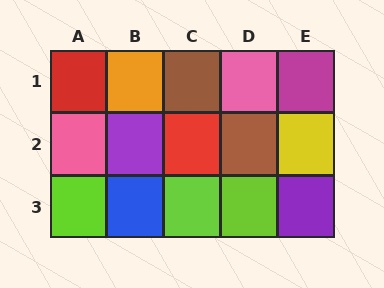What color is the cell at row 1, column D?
Pink.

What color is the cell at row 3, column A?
Lime.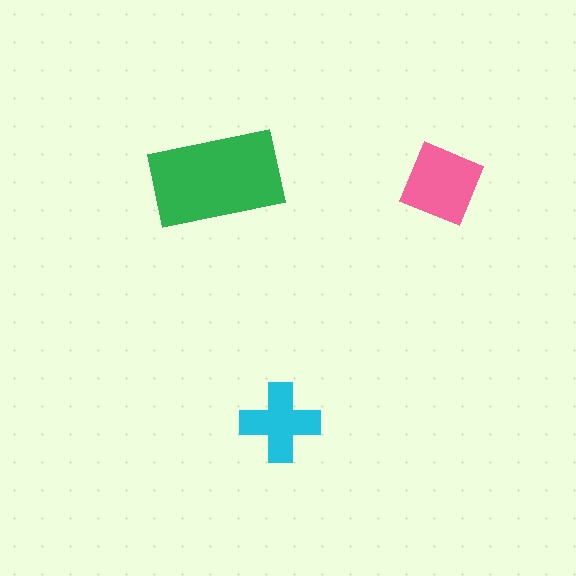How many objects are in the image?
There are 3 objects in the image.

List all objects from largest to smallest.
The green rectangle, the pink square, the cyan cross.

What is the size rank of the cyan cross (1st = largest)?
3rd.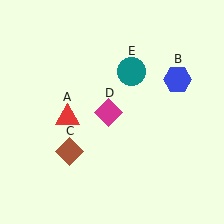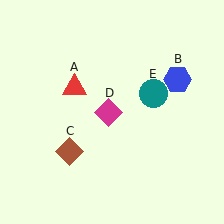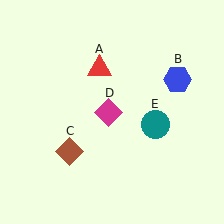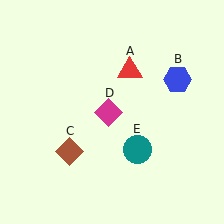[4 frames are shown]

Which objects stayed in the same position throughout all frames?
Blue hexagon (object B) and brown diamond (object C) and magenta diamond (object D) remained stationary.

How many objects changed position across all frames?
2 objects changed position: red triangle (object A), teal circle (object E).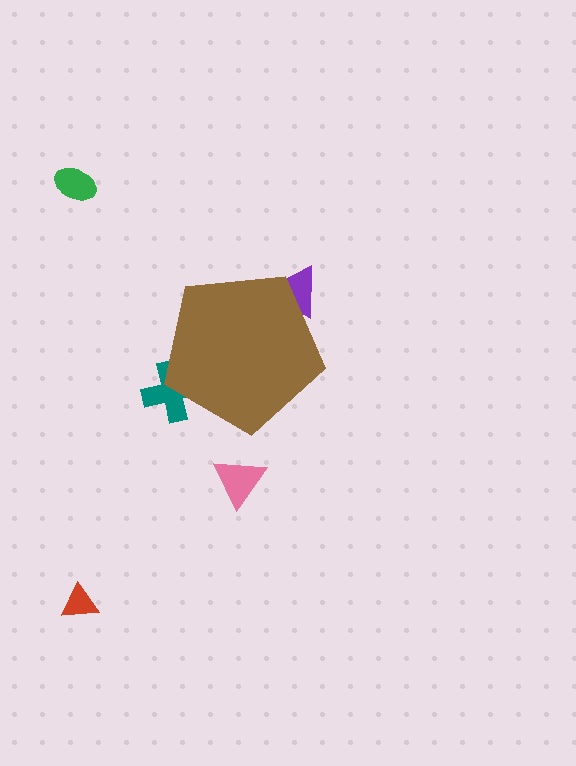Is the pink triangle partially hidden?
No, the pink triangle is fully visible.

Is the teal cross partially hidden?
Yes, the teal cross is partially hidden behind the brown pentagon.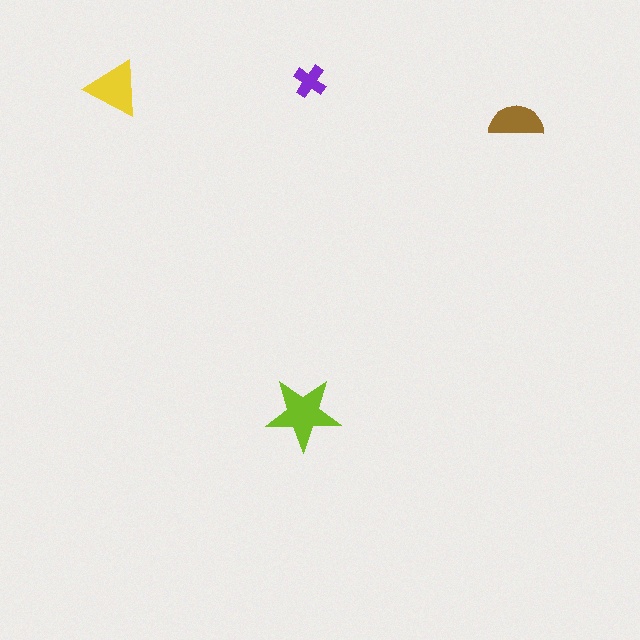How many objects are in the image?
There are 4 objects in the image.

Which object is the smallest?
The purple cross.